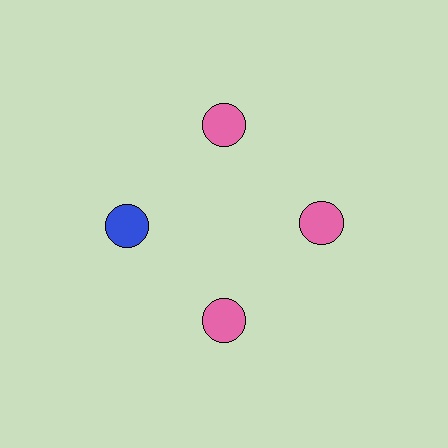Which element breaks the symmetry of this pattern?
The blue circle at roughly the 9 o'clock position breaks the symmetry. All other shapes are pink circles.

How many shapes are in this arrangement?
There are 4 shapes arranged in a ring pattern.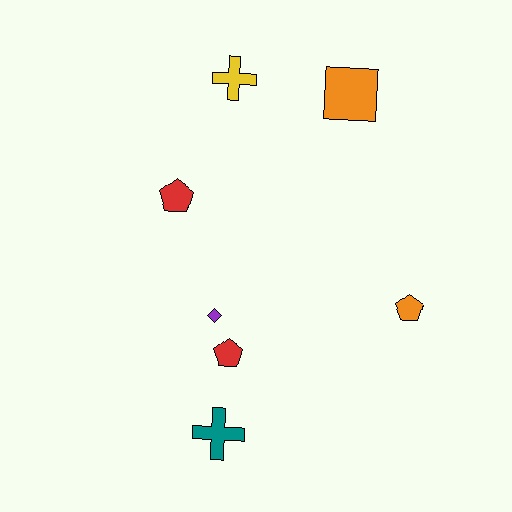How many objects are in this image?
There are 7 objects.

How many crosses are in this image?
There are 2 crosses.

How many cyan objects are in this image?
There are no cyan objects.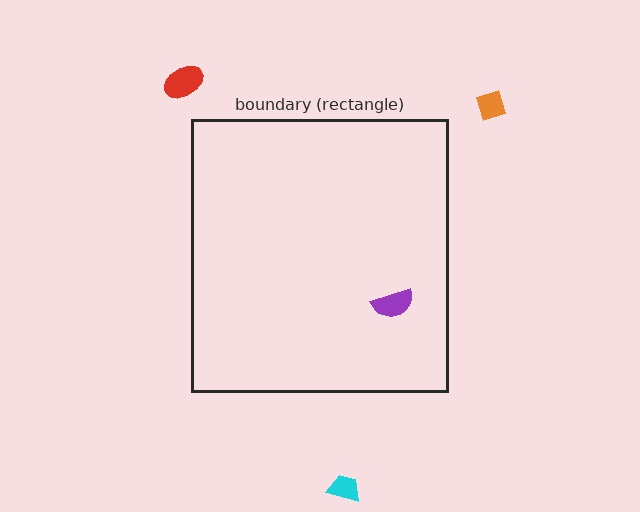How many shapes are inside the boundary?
1 inside, 3 outside.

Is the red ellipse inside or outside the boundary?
Outside.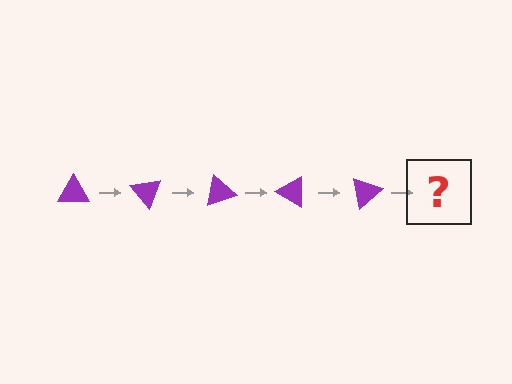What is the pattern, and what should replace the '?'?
The pattern is that the triangle rotates 50 degrees each step. The '?' should be a purple triangle rotated 250 degrees.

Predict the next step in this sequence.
The next step is a purple triangle rotated 250 degrees.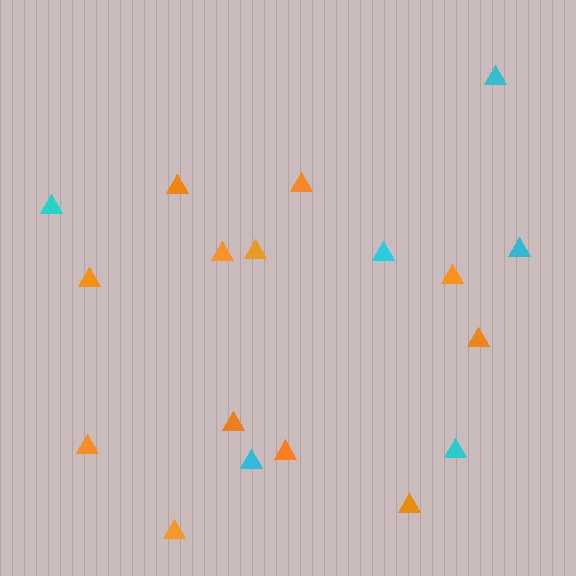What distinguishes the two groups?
There are 2 groups: one group of cyan triangles (6) and one group of orange triangles (12).